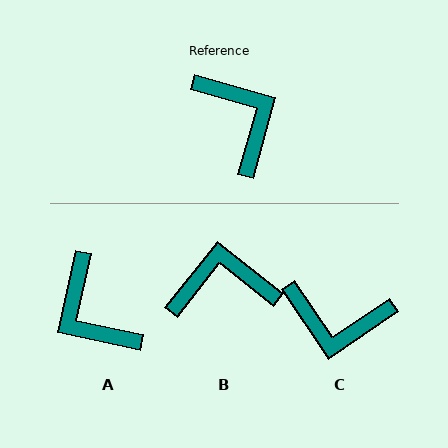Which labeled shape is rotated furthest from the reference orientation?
A, about 176 degrees away.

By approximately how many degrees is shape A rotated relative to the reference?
Approximately 176 degrees clockwise.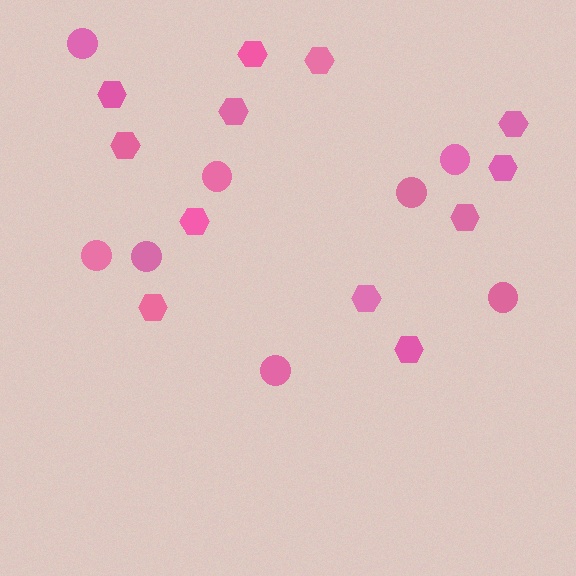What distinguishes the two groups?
There are 2 groups: one group of hexagons (12) and one group of circles (8).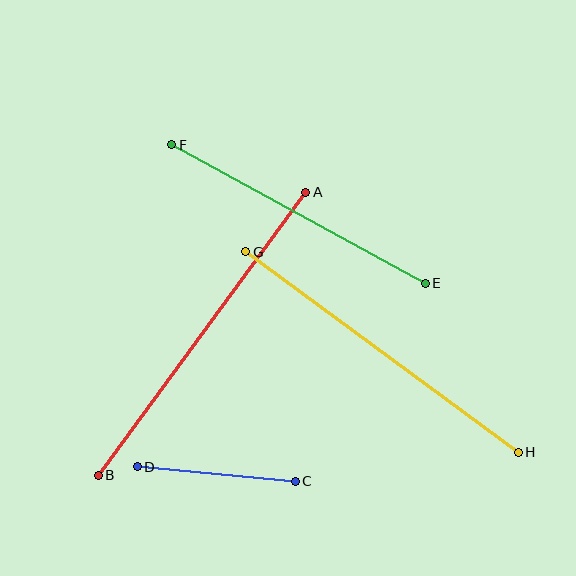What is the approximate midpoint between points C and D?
The midpoint is at approximately (216, 474) pixels.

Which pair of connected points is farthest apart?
Points A and B are farthest apart.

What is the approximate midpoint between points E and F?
The midpoint is at approximately (299, 214) pixels.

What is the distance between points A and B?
The distance is approximately 351 pixels.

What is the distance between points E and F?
The distance is approximately 289 pixels.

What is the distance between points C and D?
The distance is approximately 159 pixels.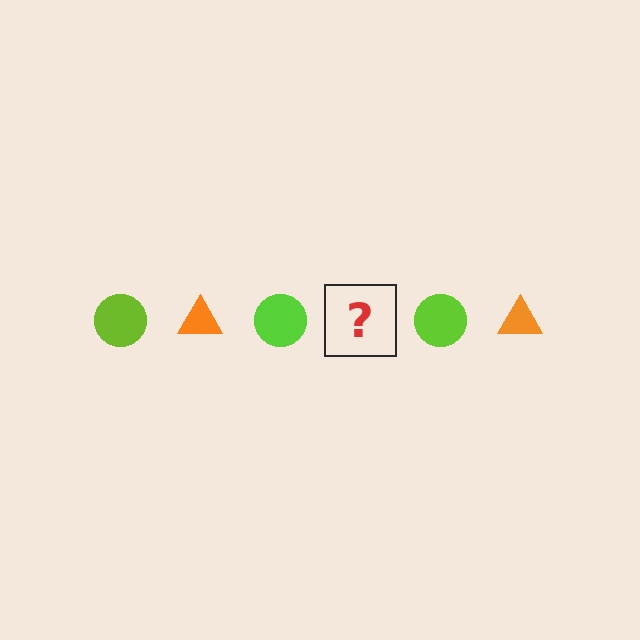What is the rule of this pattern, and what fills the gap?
The rule is that the pattern alternates between lime circle and orange triangle. The gap should be filled with an orange triangle.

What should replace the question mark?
The question mark should be replaced with an orange triangle.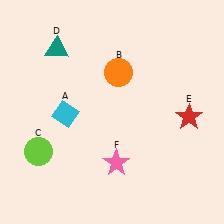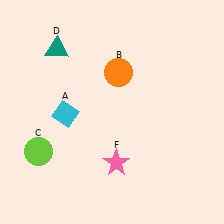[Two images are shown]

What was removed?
The red star (E) was removed in Image 2.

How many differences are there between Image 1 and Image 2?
There is 1 difference between the two images.